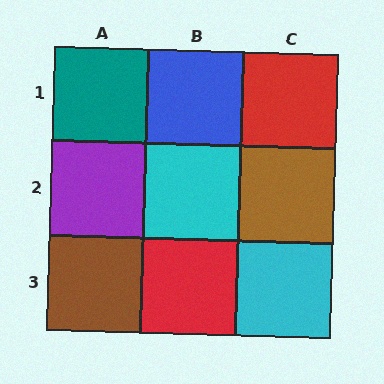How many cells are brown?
2 cells are brown.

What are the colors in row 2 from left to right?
Purple, cyan, brown.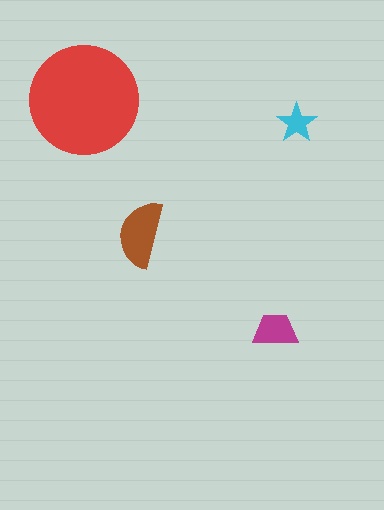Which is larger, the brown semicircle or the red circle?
The red circle.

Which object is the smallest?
The cyan star.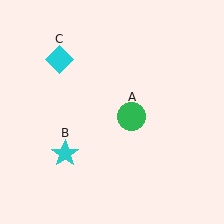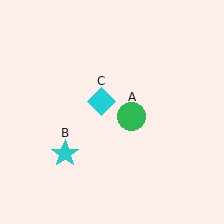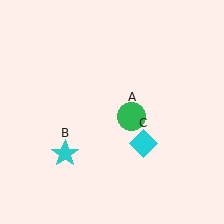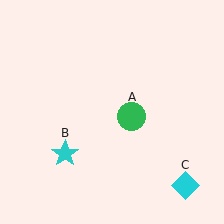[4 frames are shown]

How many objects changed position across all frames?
1 object changed position: cyan diamond (object C).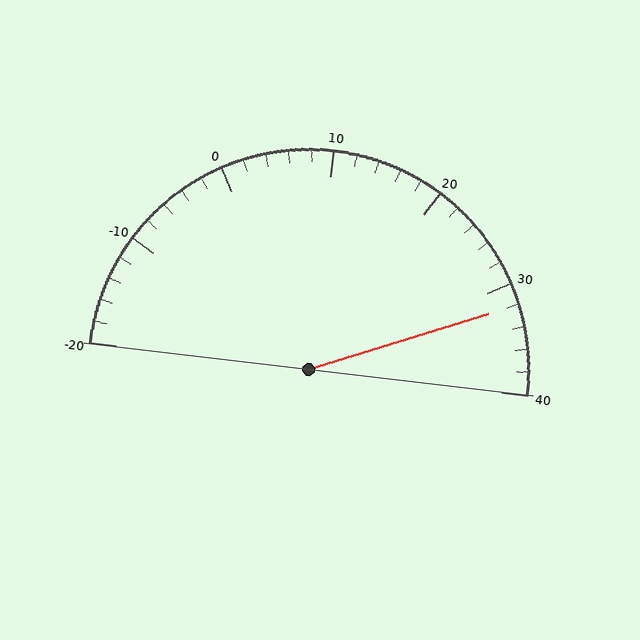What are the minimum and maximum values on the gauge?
The gauge ranges from -20 to 40.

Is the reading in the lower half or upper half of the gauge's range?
The reading is in the upper half of the range (-20 to 40).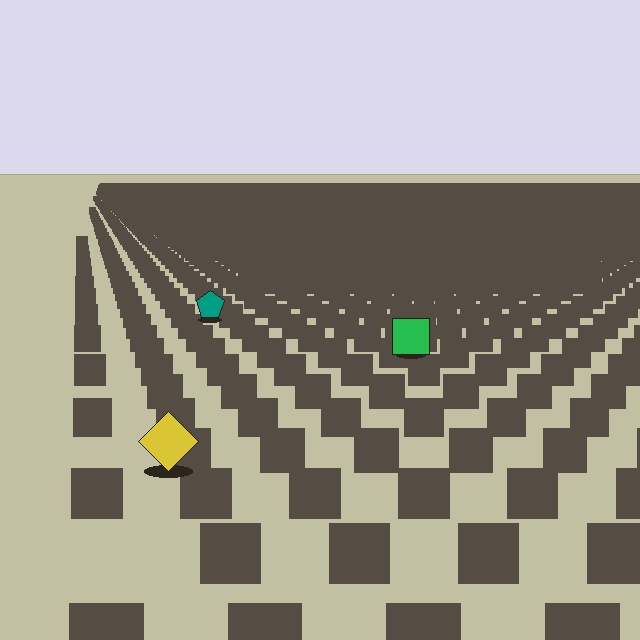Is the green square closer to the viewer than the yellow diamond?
No. The yellow diamond is closer — you can tell from the texture gradient: the ground texture is coarser near it.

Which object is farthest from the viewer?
The teal pentagon is farthest from the viewer. It appears smaller and the ground texture around it is denser.